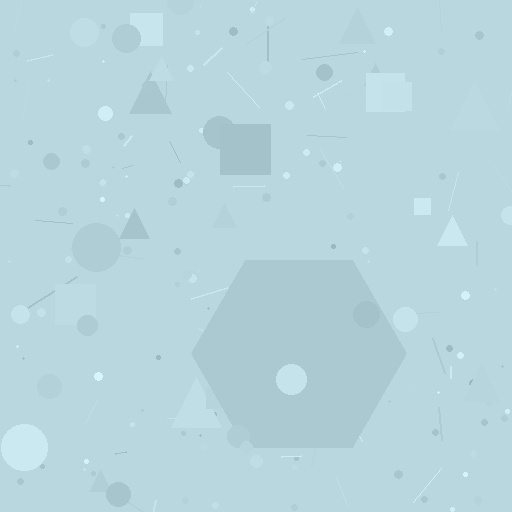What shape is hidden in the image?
A hexagon is hidden in the image.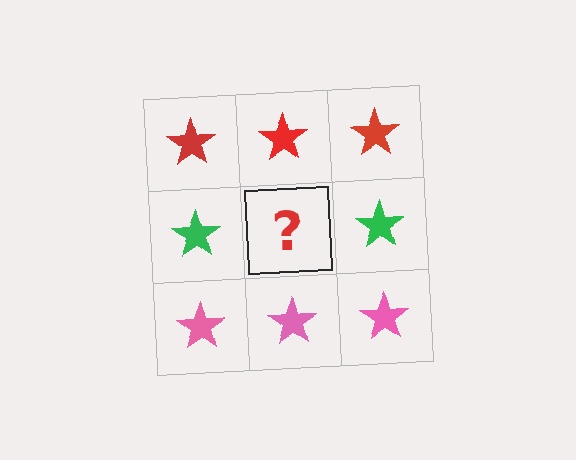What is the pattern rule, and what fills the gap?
The rule is that each row has a consistent color. The gap should be filled with a green star.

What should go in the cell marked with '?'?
The missing cell should contain a green star.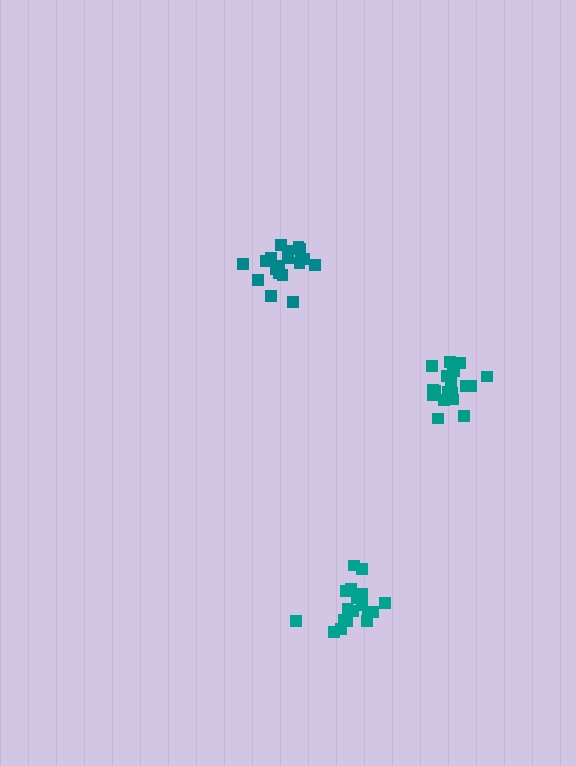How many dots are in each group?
Group 1: 18 dots, Group 2: 19 dots, Group 3: 19 dots (56 total).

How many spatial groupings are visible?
There are 3 spatial groupings.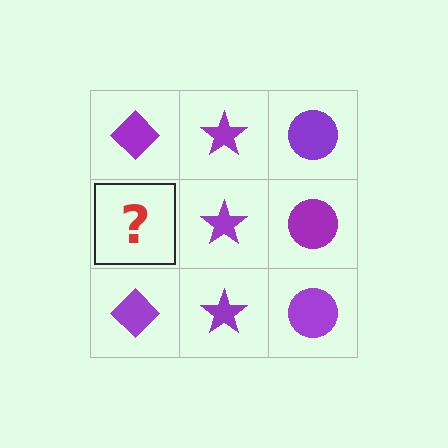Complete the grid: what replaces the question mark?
The question mark should be replaced with a purple diamond.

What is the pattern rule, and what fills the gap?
The rule is that each column has a consistent shape. The gap should be filled with a purple diamond.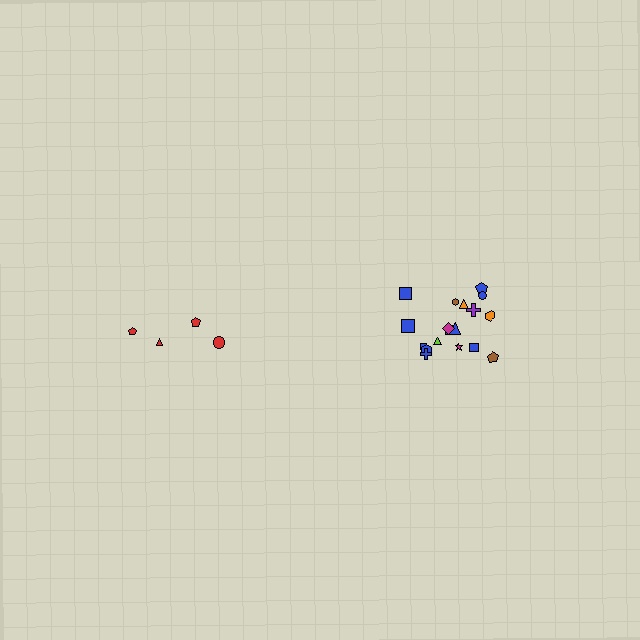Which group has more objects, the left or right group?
The right group.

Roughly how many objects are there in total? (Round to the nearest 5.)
Roughly 20 objects in total.